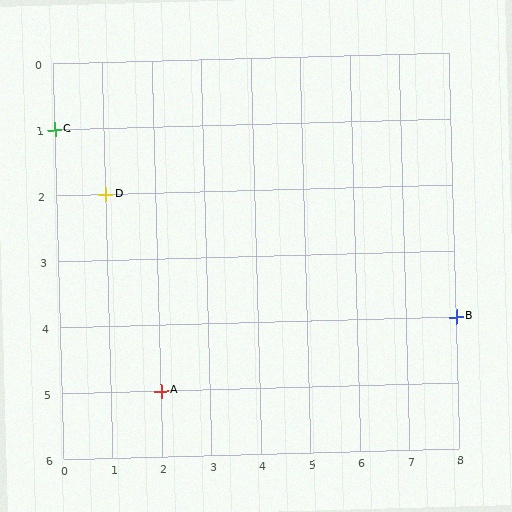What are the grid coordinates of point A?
Point A is at grid coordinates (2, 5).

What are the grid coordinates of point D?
Point D is at grid coordinates (1, 2).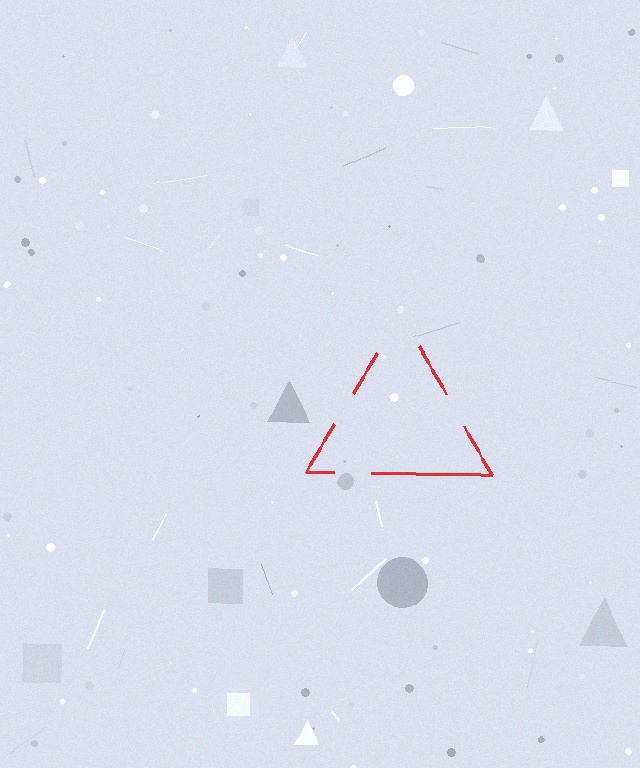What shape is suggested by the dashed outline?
The dashed outline suggests a triangle.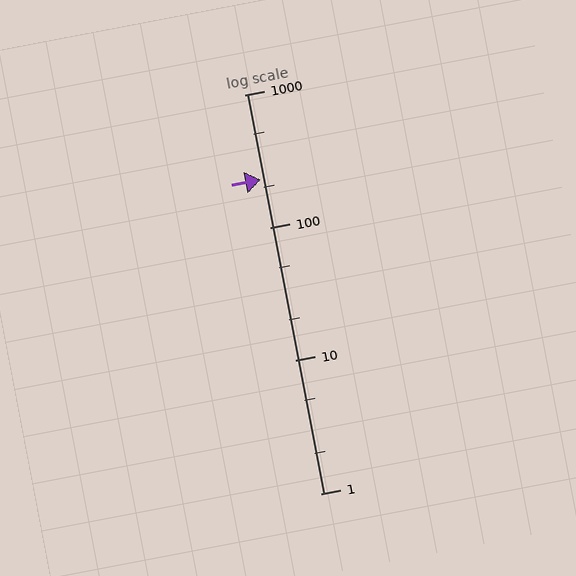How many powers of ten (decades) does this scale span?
The scale spans 3 decades, from 1 to 1000.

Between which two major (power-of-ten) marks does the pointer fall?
The pointer is between 100 and 1000.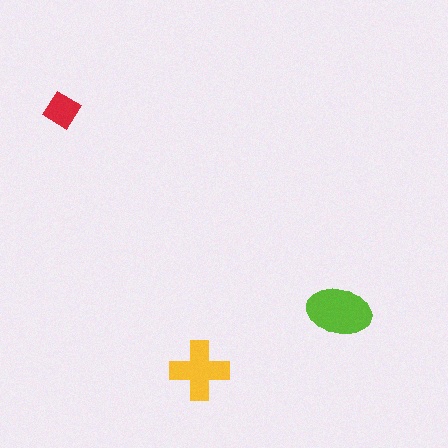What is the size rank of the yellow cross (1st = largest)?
2nd.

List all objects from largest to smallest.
The lime ellipse, the yellow cross, the red diamond.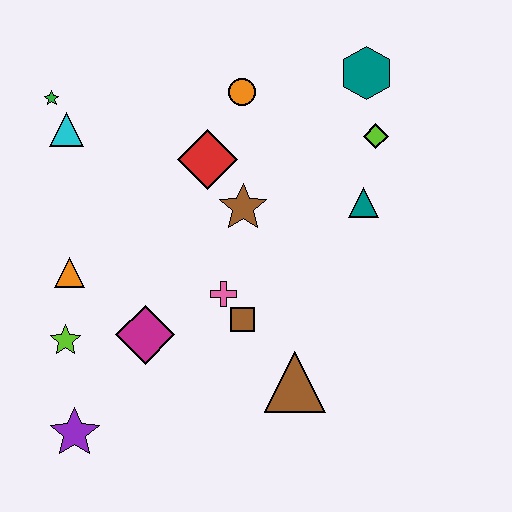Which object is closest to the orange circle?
The red diamond is closest to the orange circle.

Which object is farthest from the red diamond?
The purple star is farthest from the red diamond.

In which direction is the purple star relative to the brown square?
The purple star is to the left of the brown square.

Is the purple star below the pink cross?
Yes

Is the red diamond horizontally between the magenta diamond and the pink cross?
Yes